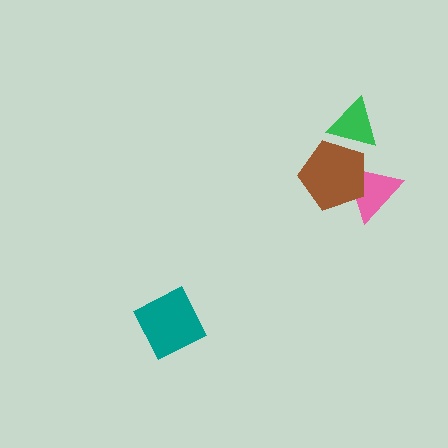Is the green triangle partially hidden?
Yes, it is partially covered by another shape.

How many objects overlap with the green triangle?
1 object overlaps with the green triangle.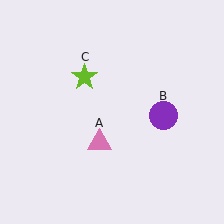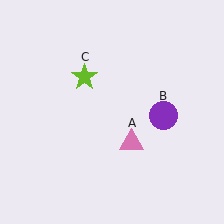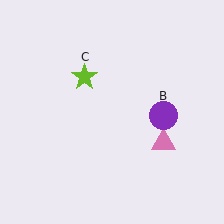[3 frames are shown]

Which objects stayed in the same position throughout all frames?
Purple circle (object B) and lime star (object C) remained stationary.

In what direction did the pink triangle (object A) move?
The pink triangle (object A) moved right.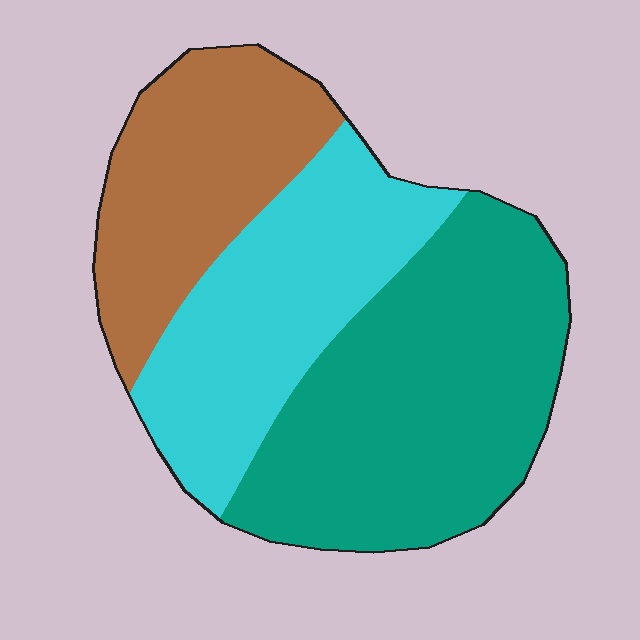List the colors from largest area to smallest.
From largest to smallest: teal, cyan, brown.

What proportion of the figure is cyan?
Cyan covers around 30% of the figure.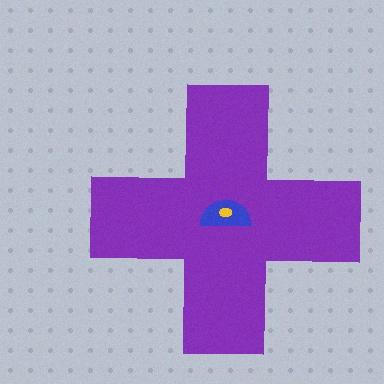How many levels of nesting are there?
3.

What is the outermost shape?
The purple cross.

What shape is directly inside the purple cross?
The blue semicircle.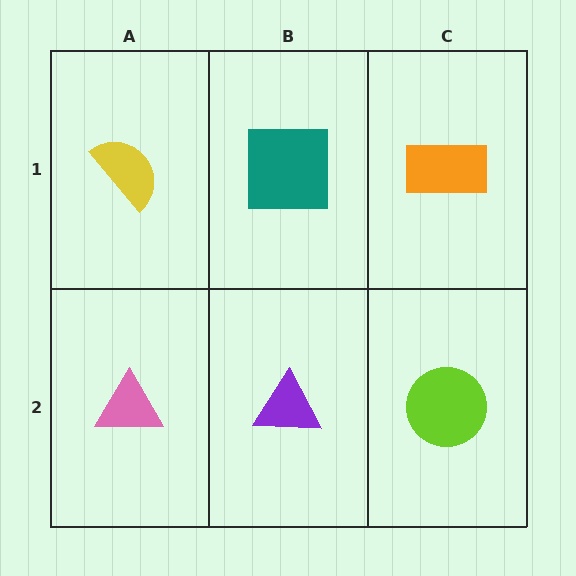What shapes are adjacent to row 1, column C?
A lime circle (row 2, column C), a teal square (row 1, column B).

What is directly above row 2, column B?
A teal square.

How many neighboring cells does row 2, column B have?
3.